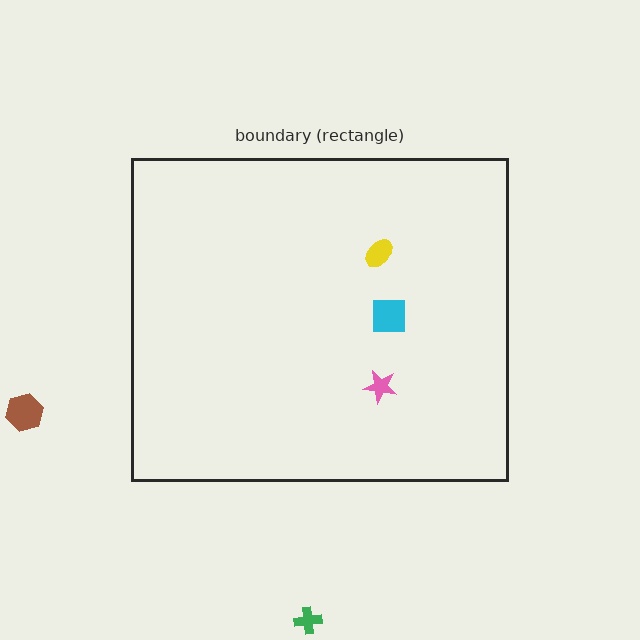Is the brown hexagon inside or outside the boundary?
Outside.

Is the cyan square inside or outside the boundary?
Inside.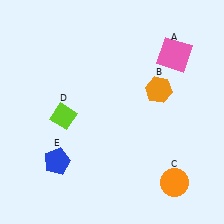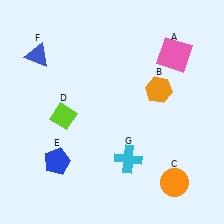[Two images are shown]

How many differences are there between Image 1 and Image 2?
There are 2 differences between the two images.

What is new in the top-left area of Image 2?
A blue triangle (F) was added in the top-left area of Image 2.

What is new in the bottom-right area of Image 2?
A cyan cross (G) was added in the bottom-right area of Image 2.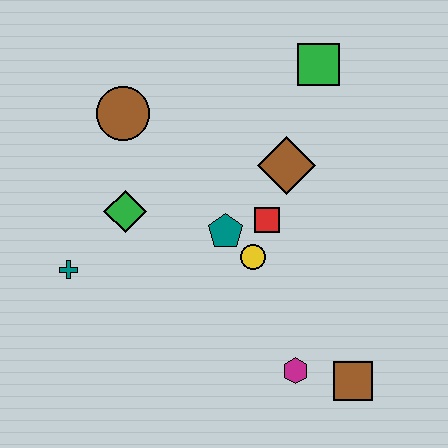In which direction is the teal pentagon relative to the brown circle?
The teal pentagon is below the brown circle.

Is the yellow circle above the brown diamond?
No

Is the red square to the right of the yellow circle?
Yes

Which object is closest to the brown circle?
The green diamond is closest to the brown circle.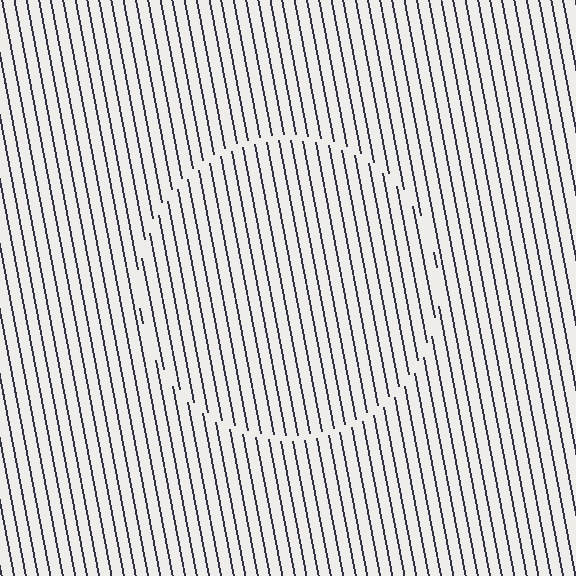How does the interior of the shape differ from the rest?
The interior of the shape contains the same grating, shifted by half a period — the contour is defined by the phase discontinuity where line-ends from the inner and outer gratings abut.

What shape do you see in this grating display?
An illusory circle. The interior of the shape contains the same grating, shifted by half a period — the contour is defined by the phase discontinuity where line-ends from the inner and outer gratings abut.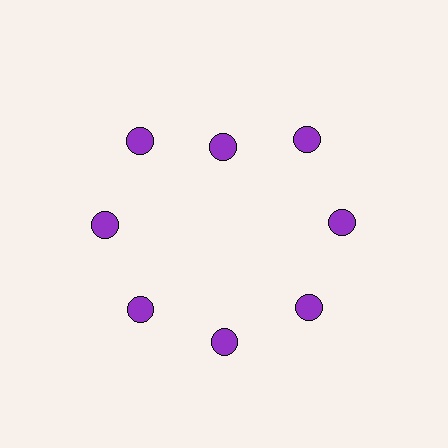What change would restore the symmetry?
The symmetry would be restored by moving it outward, back onto the ring so that all 8 circles sit at equal angles and equal distance from the center.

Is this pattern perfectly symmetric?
No. The 8 purple circles are arranged in a ring, but one element near the 12 o'clock position is pulled inward toward the center, breaking the 8-fold rotational symmetry.